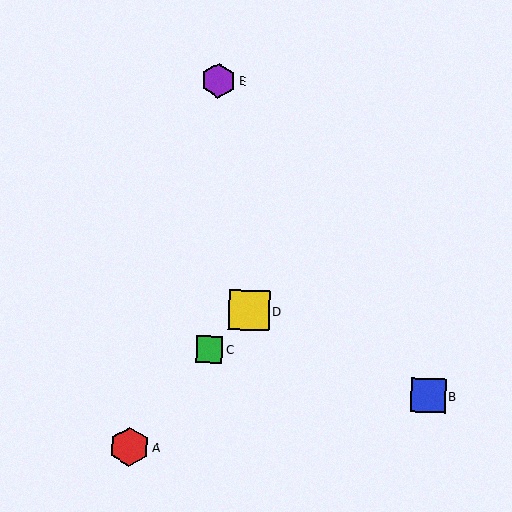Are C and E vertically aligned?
Yes, both are at x≈210.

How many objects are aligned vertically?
2 objects (C, E) are aligned vertically.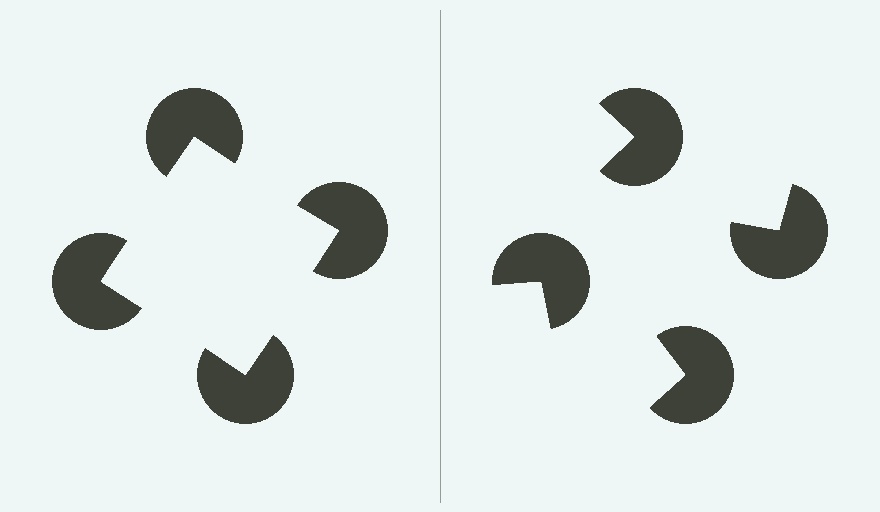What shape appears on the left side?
An illusory square.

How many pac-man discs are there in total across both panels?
8 — 4 on each side.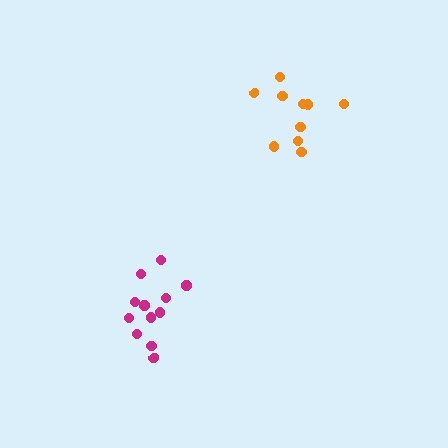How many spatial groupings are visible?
There are 2 spatial groupings.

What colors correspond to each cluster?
The clusters are colored: magenta, orange.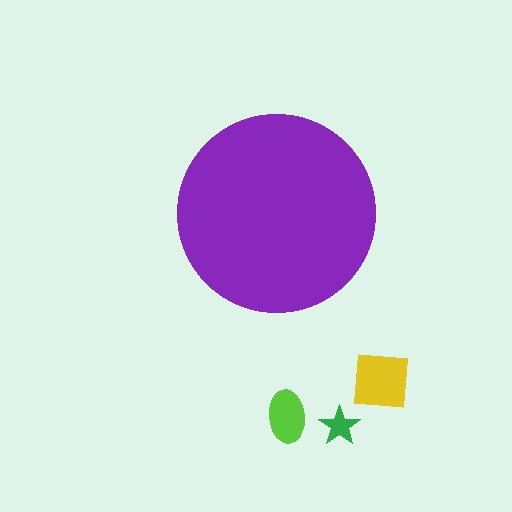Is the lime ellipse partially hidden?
No, the lime ellipse is fully visible.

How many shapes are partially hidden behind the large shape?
0 shapes are partially hidden.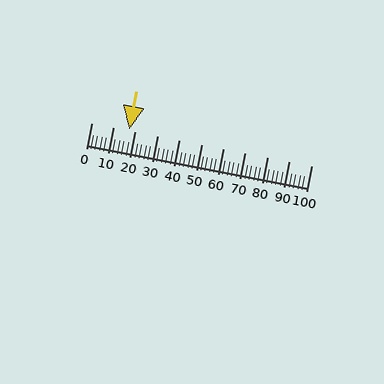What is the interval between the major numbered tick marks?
The major tick marks are spaced 10 units apart.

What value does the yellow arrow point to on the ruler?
The yellow arrow points to approximately 17.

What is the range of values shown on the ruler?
The ruler shows values from 0 to 100.